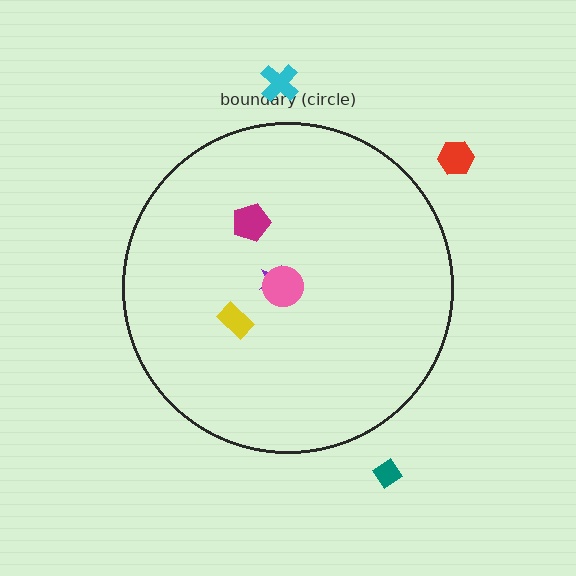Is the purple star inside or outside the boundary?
Inside.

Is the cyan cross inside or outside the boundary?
Outside.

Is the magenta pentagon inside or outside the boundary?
Inside.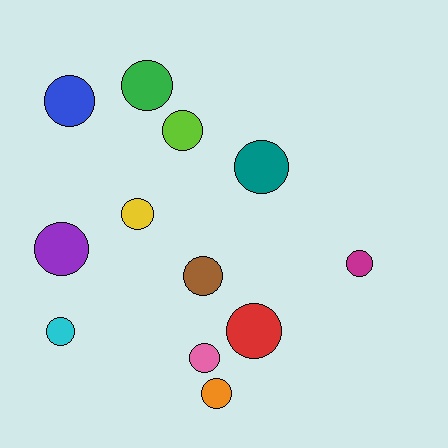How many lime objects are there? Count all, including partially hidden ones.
There is 1 lime object.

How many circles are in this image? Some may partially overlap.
There are 12 circles.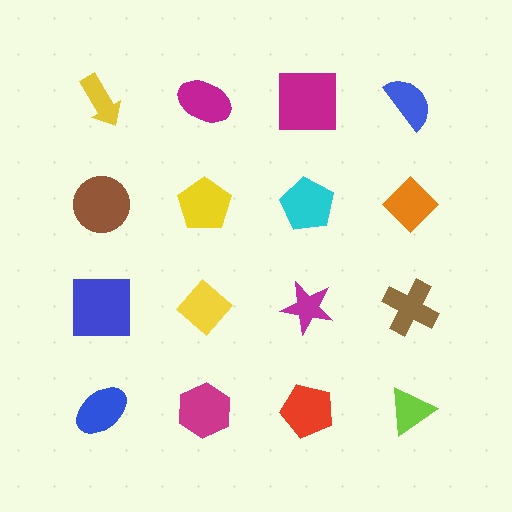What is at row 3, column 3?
A magenta star.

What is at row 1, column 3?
A magenta square.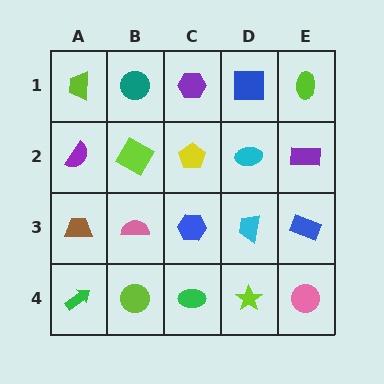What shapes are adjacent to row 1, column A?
A purple semicircle (row 2, column A), a teal circle (row 1, column B).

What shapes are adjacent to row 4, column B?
A pink semicircle (row 3, column B), a green arrow (row 4, column A), a green ellipse (row 4, column C).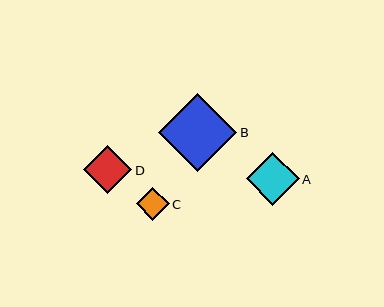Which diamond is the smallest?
Diamond C is the smallest with a size of approximately 33 pixels.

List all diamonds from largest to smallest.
From largest to smallest: B, A, D, C.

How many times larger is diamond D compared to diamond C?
Diamond D is approximately 1.5 times the size of diamond C.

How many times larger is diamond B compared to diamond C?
Diamond B is approximately 2.4 times the size of diamond C.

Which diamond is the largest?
Diamond B is the largest with a size of approximately 78 pixels.